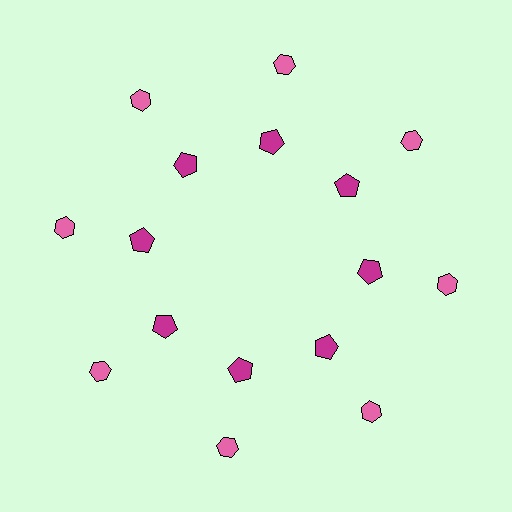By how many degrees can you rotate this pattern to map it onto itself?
The pattern maps onto itself every 45 degrees of rotation.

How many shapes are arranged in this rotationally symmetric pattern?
There are 16 shapes, arranged in 8 groups of 2.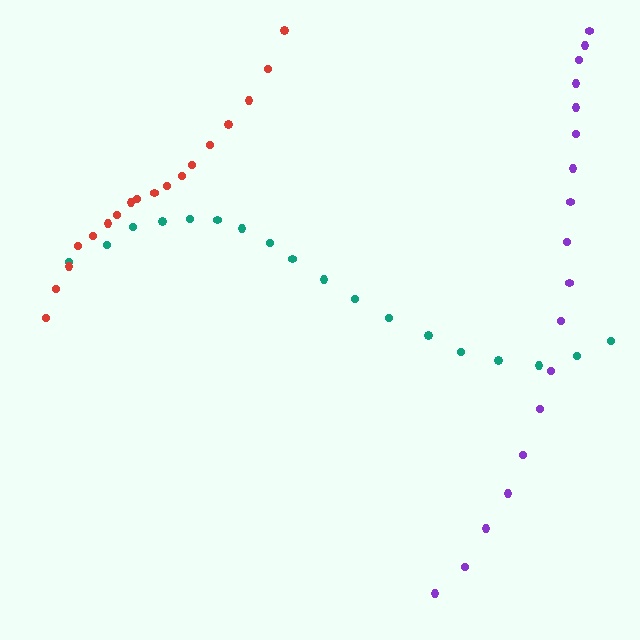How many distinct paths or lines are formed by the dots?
There are 3 distinct paths.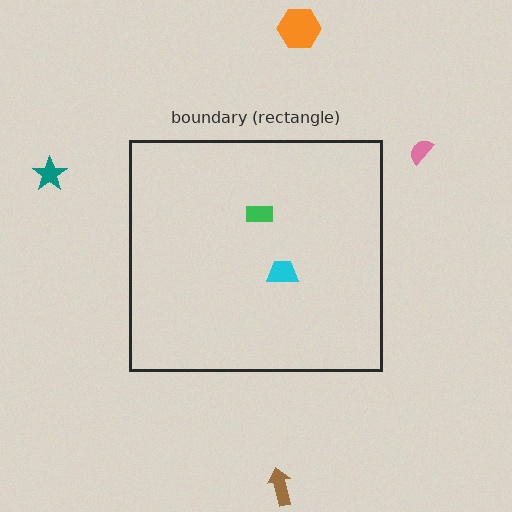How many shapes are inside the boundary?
2 inside, 4 outside.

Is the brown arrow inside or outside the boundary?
Outside.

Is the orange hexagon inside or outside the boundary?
Outside.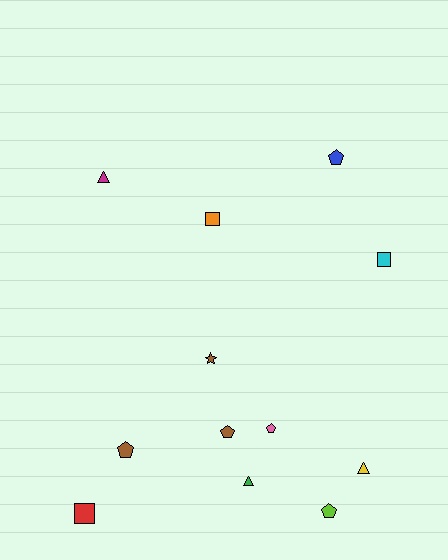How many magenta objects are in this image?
There is 1 magenta object.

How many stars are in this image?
There is 1 star.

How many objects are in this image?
There are 12 objects.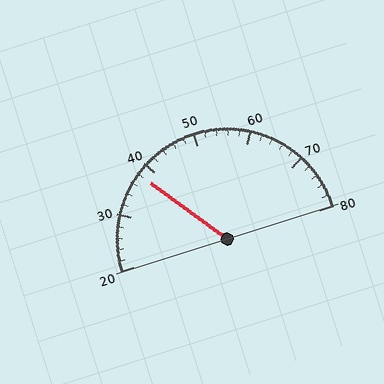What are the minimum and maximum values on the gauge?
The gauge ranges from 20 to 80.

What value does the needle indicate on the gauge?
The needle indicates approximately 38.